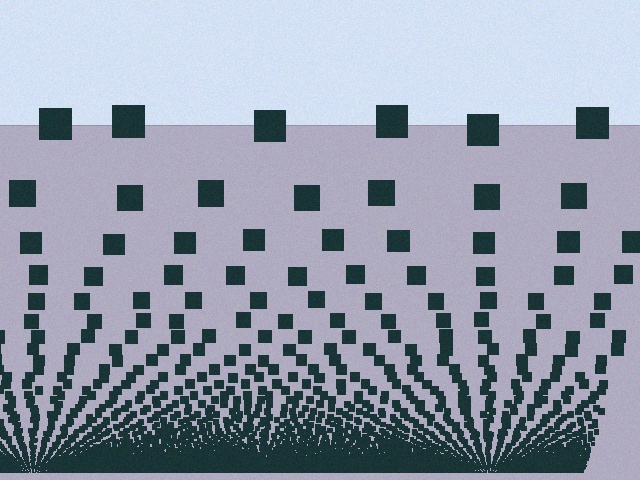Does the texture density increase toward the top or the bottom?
Density increases toward the bottom.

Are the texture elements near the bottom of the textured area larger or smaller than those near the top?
Smaller. The gradient is inverted — elements near the bottom are smaller and denser.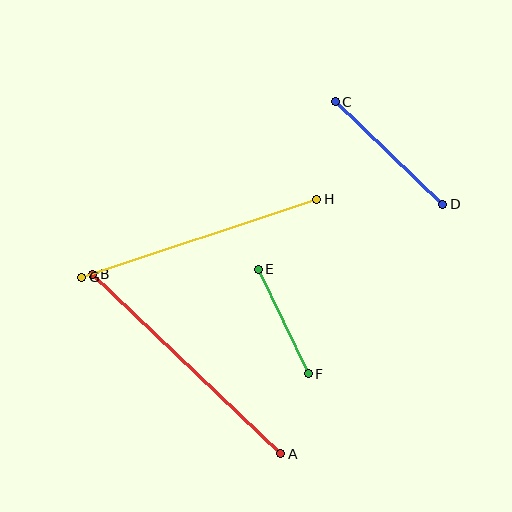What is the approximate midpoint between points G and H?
The midpoint is at approximately (199, 238) pixels.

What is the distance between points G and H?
The distance is approximately 248 pixels.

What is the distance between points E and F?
The distance is approximately 116 pixels.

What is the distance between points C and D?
The distance is approximately 149 pixels.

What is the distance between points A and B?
The distance is approximately 260 pixels.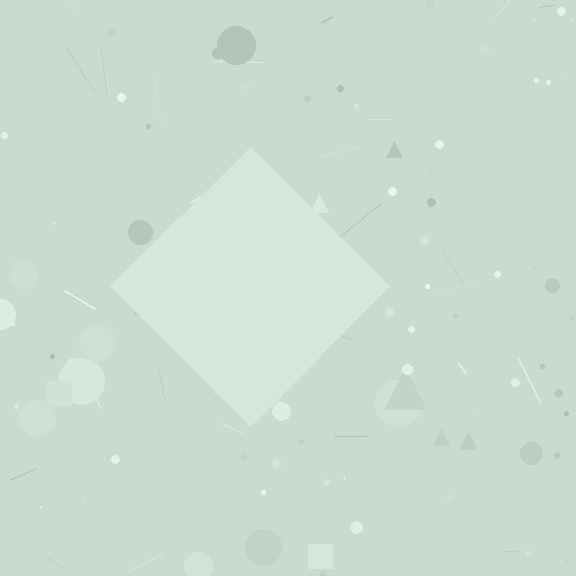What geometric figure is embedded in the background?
A diamond is embedded in the background.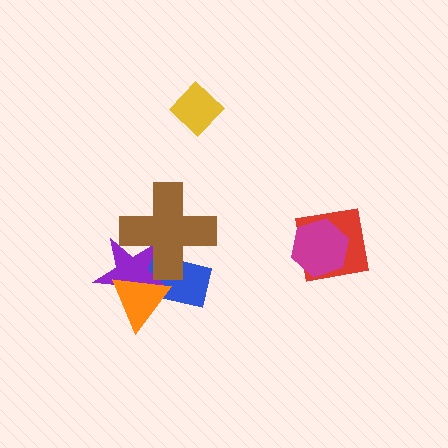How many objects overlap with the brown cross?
2 objects overlap with the brown cross.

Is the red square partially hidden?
Yes, it is partially covered by another shape.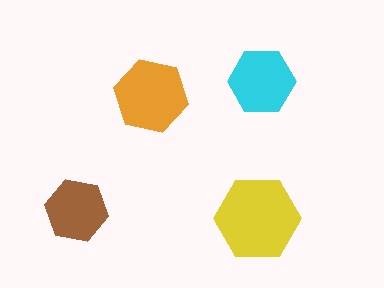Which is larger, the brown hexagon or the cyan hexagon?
The cyan one.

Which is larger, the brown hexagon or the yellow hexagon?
The yellow one.